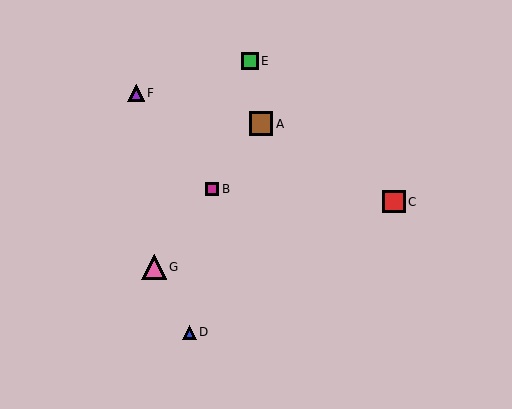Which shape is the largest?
The pink triangle (labeled G) is the largest.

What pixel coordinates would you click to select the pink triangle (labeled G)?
Click at (154, 267) to select the pink triangle G.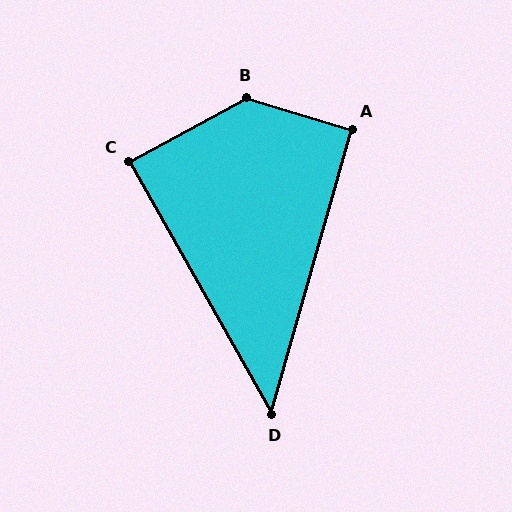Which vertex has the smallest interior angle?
D, at approximately 45 degrees.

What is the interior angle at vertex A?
Approximately 91 degrees (approximately right).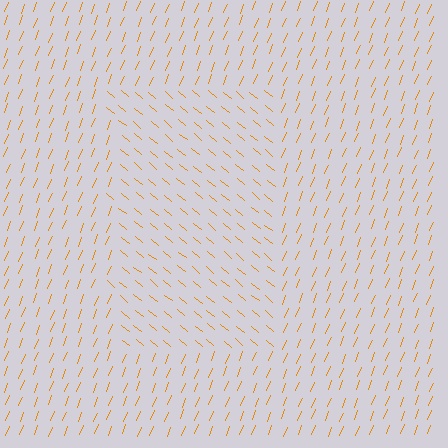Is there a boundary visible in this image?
Yes, there is a texture boundary formed by a change in line orientation.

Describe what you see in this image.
The image is filled with small orange line segments. A rectangle region in the image has lines oriented differently from the surrounding lines, creating a visible texture boundary.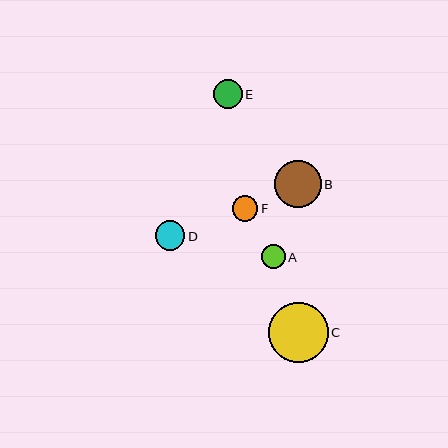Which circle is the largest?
Circle C is the largest with a size of approximately 60 pixels.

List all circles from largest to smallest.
From largest to smallest: C, B, D, E, F, A.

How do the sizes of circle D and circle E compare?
Circle D and circle E are approximately the same size.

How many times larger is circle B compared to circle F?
Circle B is approximately 1.8 times the size of circle F.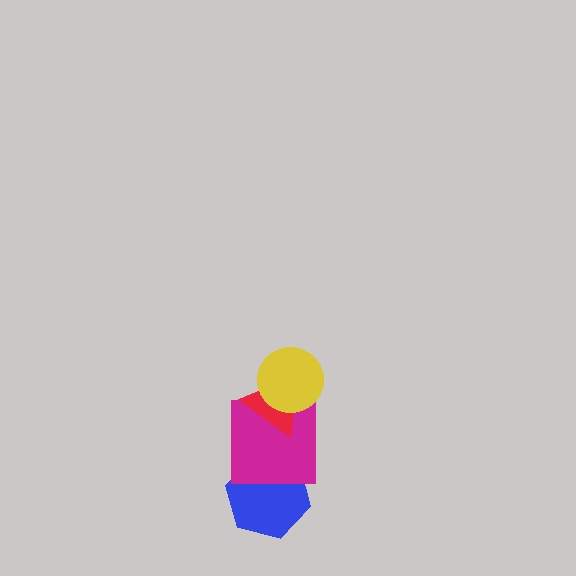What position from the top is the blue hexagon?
The blue hexagon is 4th from the top.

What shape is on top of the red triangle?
The yellow circle is on top of the red triangle.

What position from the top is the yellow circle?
The yellow circle is 1st from the top.